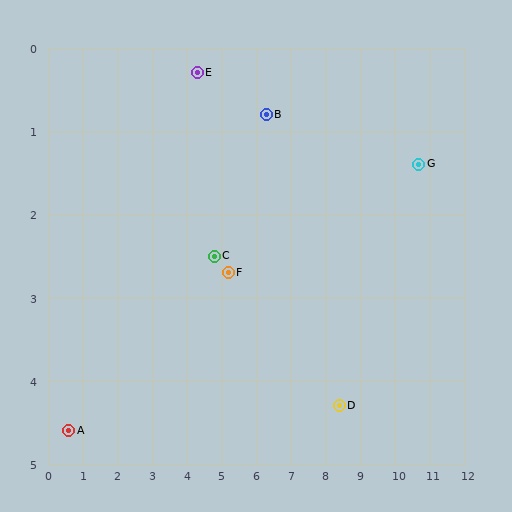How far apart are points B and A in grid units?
Points B and A are about 6.9 grid units apart.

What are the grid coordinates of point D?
Point D is at approximately (8.4, 4.3).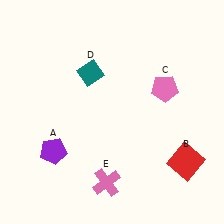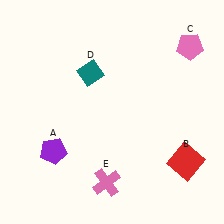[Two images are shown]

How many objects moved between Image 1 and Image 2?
1 object moved between the two images.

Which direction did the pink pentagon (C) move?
The pink pentagon (C) moved up.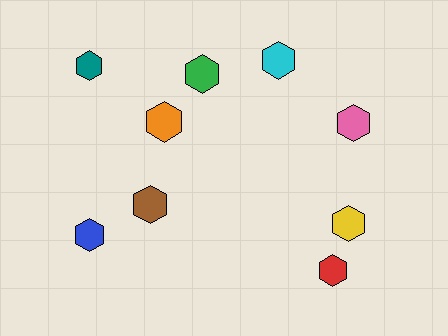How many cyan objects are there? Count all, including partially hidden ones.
There is 1 cyan object.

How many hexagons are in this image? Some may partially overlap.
There are 9 hexagons.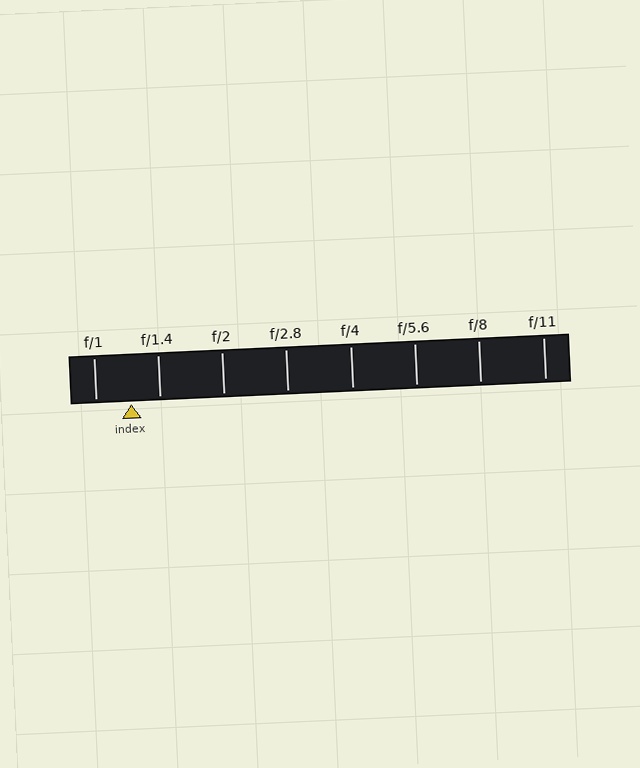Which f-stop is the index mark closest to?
The index mark is closest to f/1.4.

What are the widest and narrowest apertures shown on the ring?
The widest aperture shown is f/1 and the narrowest is f/11.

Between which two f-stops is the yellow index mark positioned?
The index mark is between f/1 and f/1.4.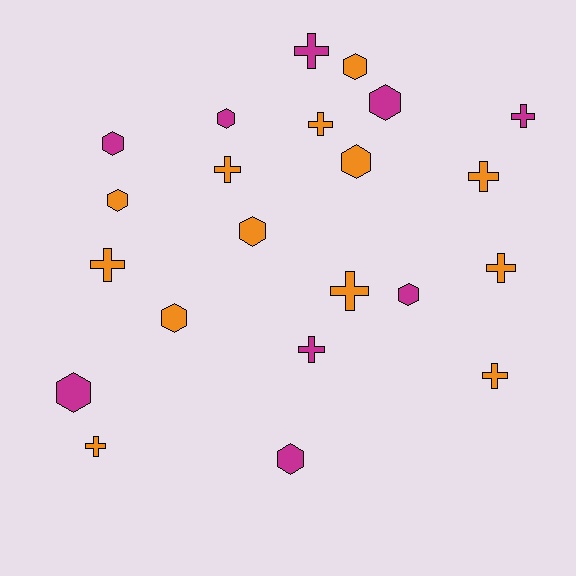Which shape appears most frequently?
Hexagon, with 11 objects.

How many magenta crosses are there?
There are 3 magenta crosses.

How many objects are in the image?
There are 22 objects.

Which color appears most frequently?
Orange, with 13 objects.